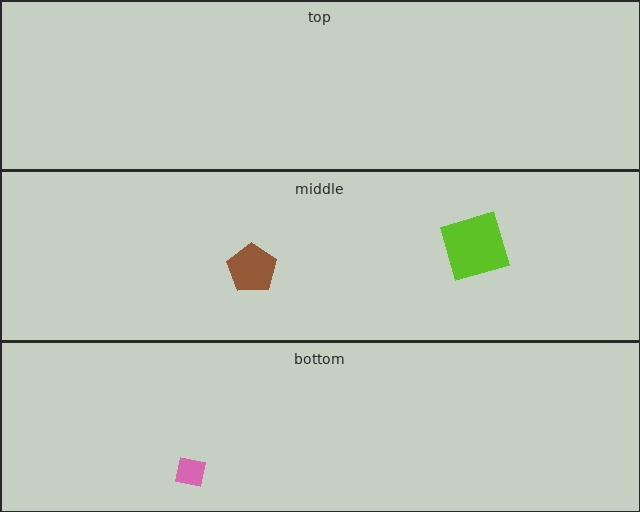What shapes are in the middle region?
The brown pentagon, the lime square.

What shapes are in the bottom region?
The pink square.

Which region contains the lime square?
The middle region.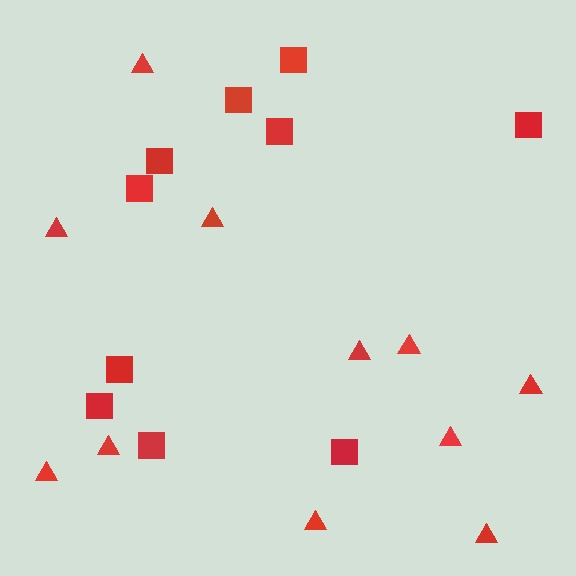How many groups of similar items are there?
There are 2 groups: one group of triangles (11) and one group of squares (10).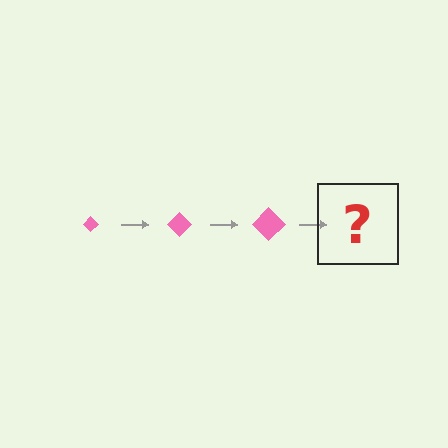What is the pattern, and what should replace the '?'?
The pattern is that the diamond gets progressively larger each step. The '?' should be a pink diamond, larger than the previous one.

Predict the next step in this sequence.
The next step is a pink diamond, larger than the previous one.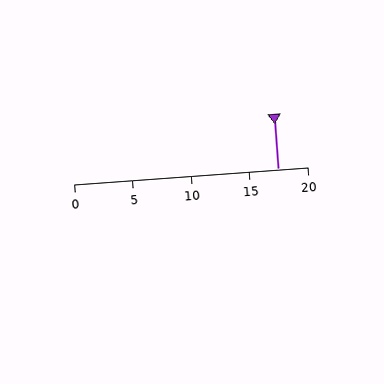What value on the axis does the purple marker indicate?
The marker indicates approximately 17.5.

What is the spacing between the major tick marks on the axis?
The major ticks are spaced 5 apart.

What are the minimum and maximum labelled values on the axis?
The axis runs from 0 to 20.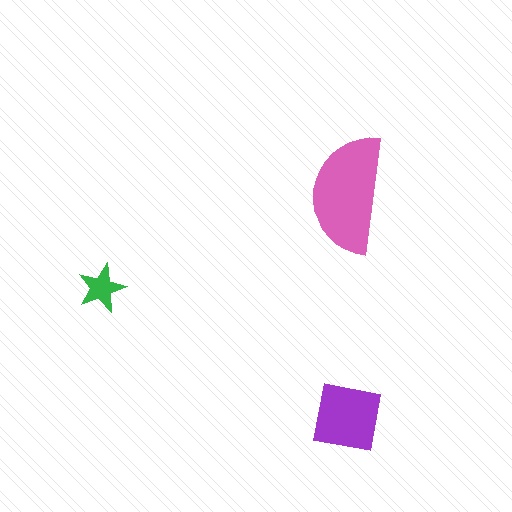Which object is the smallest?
The green star.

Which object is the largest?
The pink semicircle.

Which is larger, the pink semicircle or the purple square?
The pink semicircle.